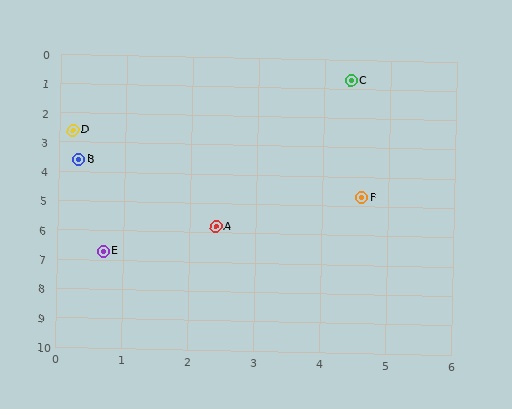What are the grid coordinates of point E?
Point E is at approximately (0.7, 6.7).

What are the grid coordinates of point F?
Point F is at approximately (4.6, 4.7).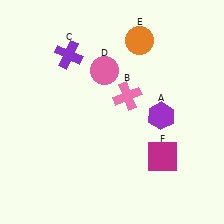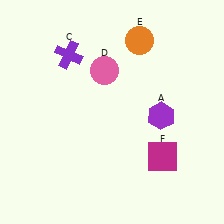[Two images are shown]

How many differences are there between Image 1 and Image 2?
There is 1 difference between the two images.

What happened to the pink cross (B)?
The pink cross (B) was removed in Image 2. It was in the top-right area of Image 1.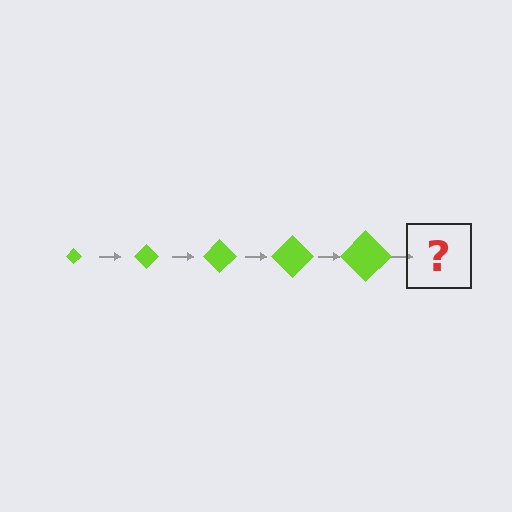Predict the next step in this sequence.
The next step is a lime diamond, larger than the previous one.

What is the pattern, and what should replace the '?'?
The pattern is that the diamond gets progressively larger each step. The '?' should be a lime diamond, larger than the previous one.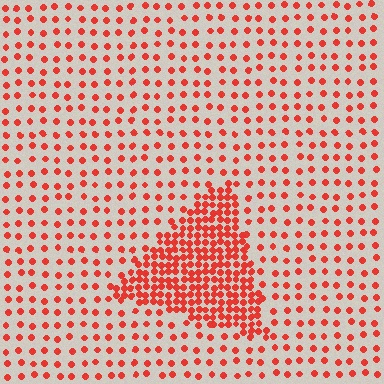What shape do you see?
I see a triangle.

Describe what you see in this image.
The image contains small red elements arranged at two different densities. A triangle-shaped region is visible where the elements are more densely packed than the surrounding area.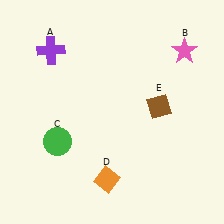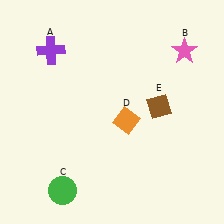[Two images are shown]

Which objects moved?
The objects that moved are: the green circle (C), the orange diamond (D).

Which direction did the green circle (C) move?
The green circle (C) moved down.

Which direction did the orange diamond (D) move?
The orange diamond (D) moved up.